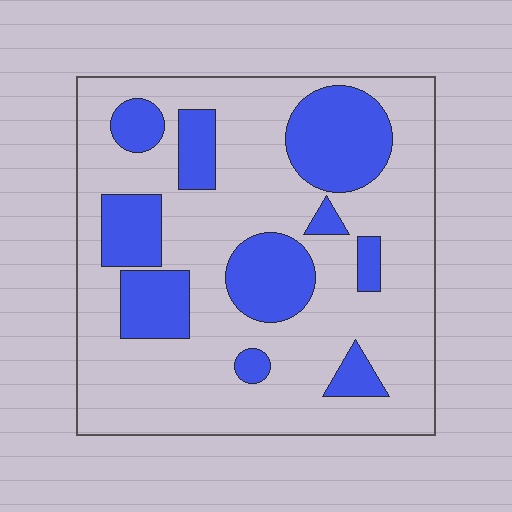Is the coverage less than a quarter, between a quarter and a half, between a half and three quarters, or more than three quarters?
Between a quarter and a half.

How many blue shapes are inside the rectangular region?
10.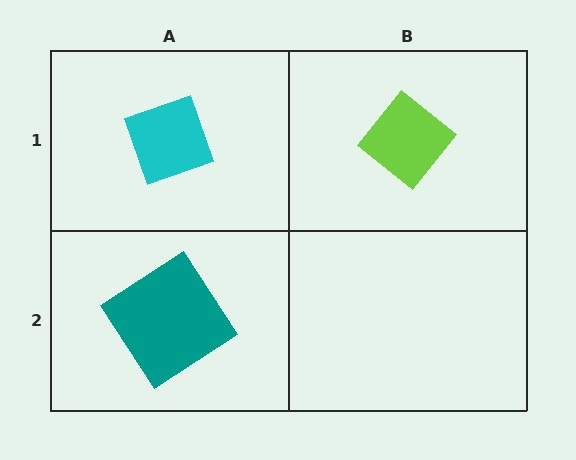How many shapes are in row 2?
1 shape.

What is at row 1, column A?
A cyan diamond.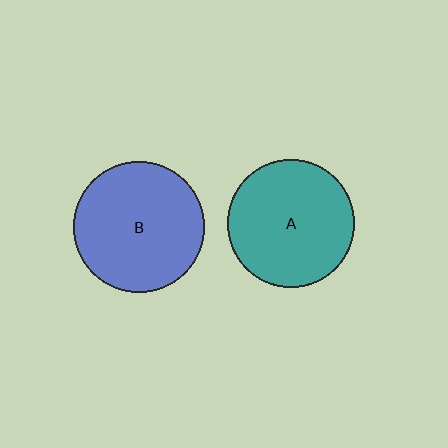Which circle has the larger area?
Circle B (blue).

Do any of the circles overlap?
No, none of the circles overlap.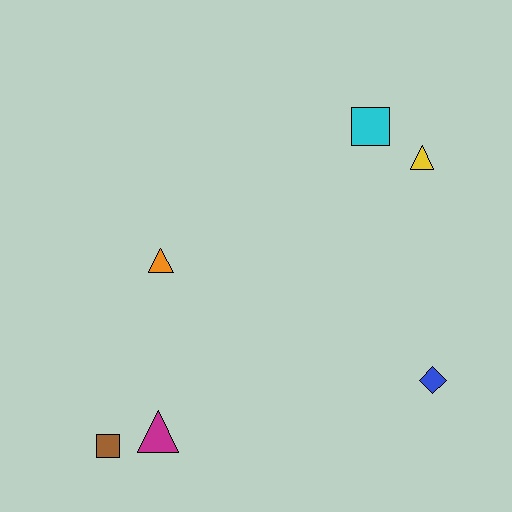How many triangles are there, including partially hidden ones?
There are 3 triangles.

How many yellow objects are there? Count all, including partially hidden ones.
There is 1 yellow object.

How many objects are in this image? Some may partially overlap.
There are 6 objects.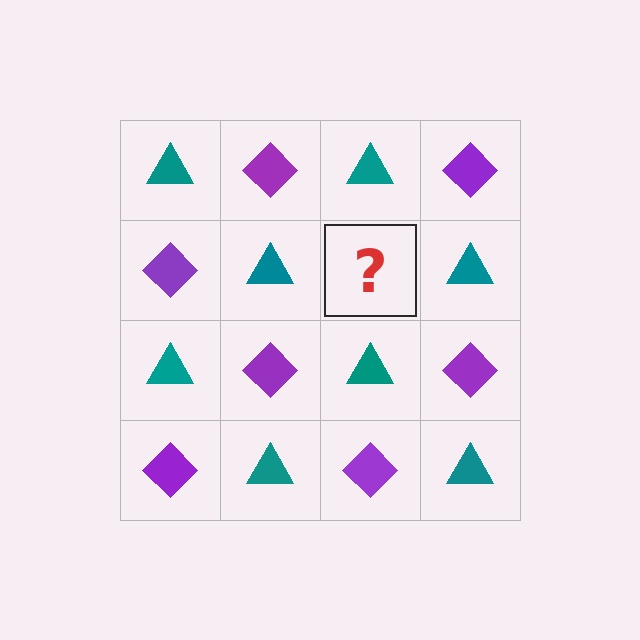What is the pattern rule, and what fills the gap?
The rule is that it alternates teal triangle and purple diamond in a checkerboard pattern. The gap should be filled with a purple diamond.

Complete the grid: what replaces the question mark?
The question mark should be replaced with a purple diamond.